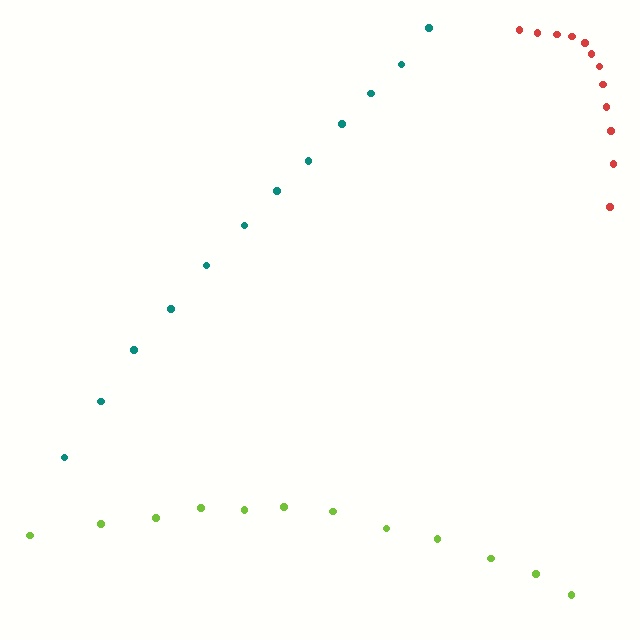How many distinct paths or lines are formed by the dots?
There are 3 distinct paths.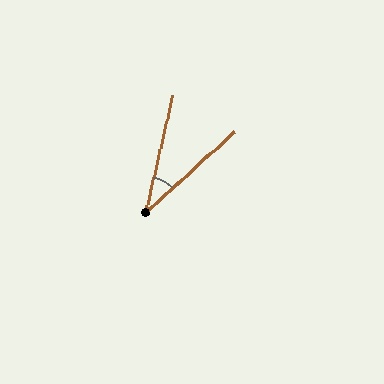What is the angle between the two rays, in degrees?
Approximately 35 degrees.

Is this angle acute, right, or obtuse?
It is acute.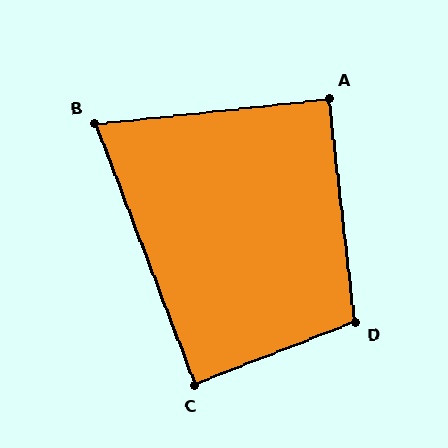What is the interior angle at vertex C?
Approximately 89 degrees (approximately right).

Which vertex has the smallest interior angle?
B, at approximately 75 degrees.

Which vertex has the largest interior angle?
D, at approximately 105 degrees.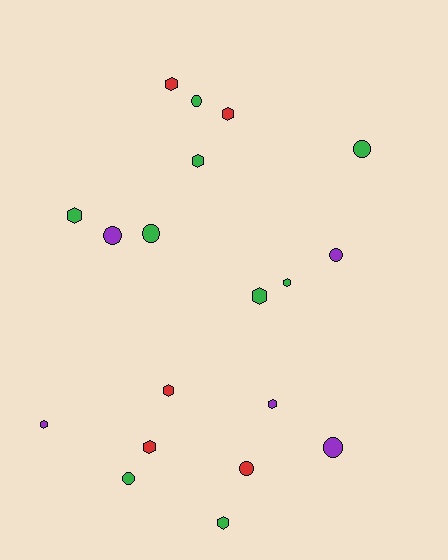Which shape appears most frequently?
Hexagon, with 11 objects.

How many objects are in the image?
There are 19 objects.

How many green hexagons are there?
There are 5 green hexagons.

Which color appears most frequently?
Green, with 9 objects.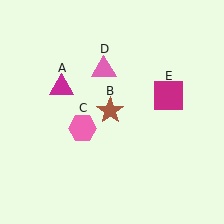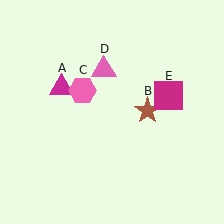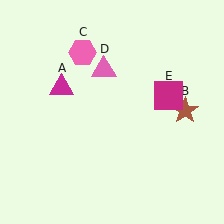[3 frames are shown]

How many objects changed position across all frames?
2 objects changed position: brown star (object B), pink hexagon (object C).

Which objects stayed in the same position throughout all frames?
Magenta triangle (object A) and pink triangle (object D) and magenta square (object E) remained stationary.